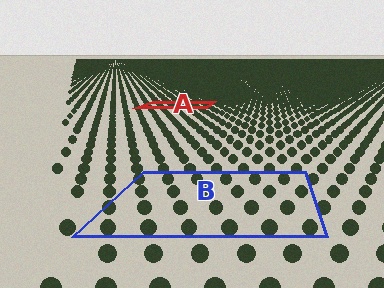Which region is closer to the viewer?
Region B is closer. The texture elements there are larger and more spread out.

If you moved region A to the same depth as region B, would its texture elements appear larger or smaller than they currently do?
They would appear larger. At a closer depth, the same texture elements are projected at a bigger on-screen size.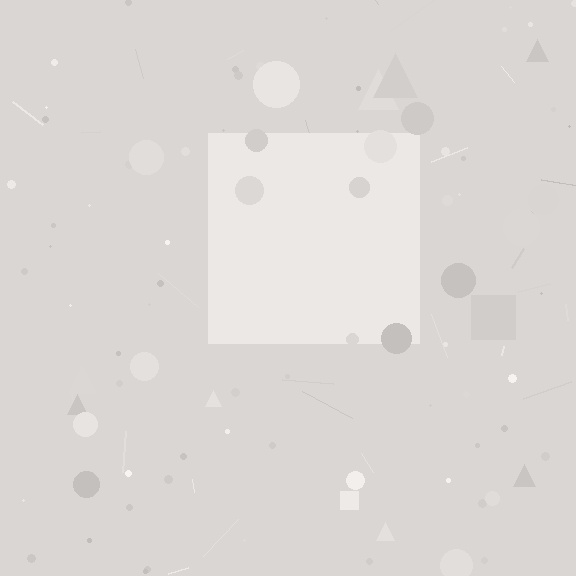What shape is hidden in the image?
A square is hidden in the image.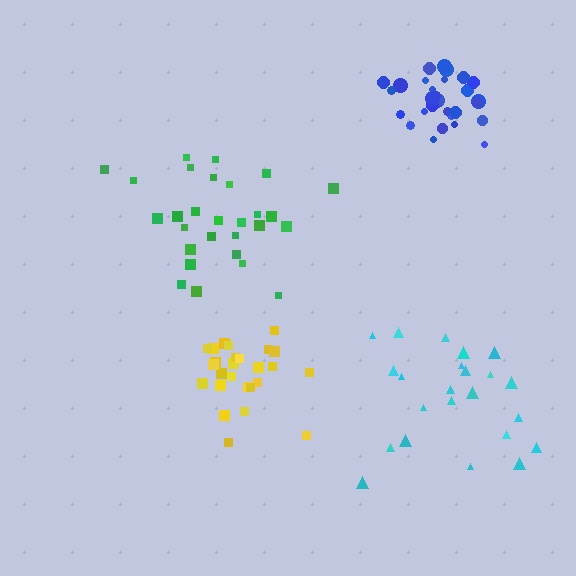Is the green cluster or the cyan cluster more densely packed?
Green.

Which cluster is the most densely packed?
Yellow.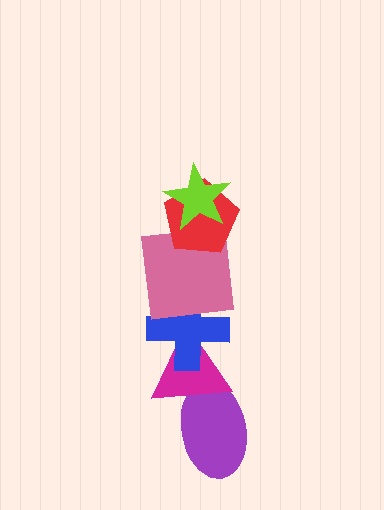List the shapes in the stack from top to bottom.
From top to bottom: the lime star, the red pentagon, the pink square, the blue cross, the magenta triangle, the purple ellipse.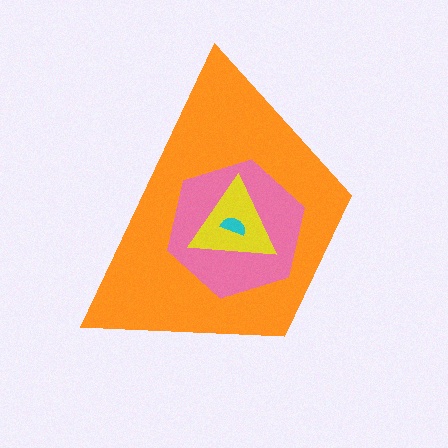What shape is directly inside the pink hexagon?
The yellow triangle.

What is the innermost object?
The cyan semicircle.